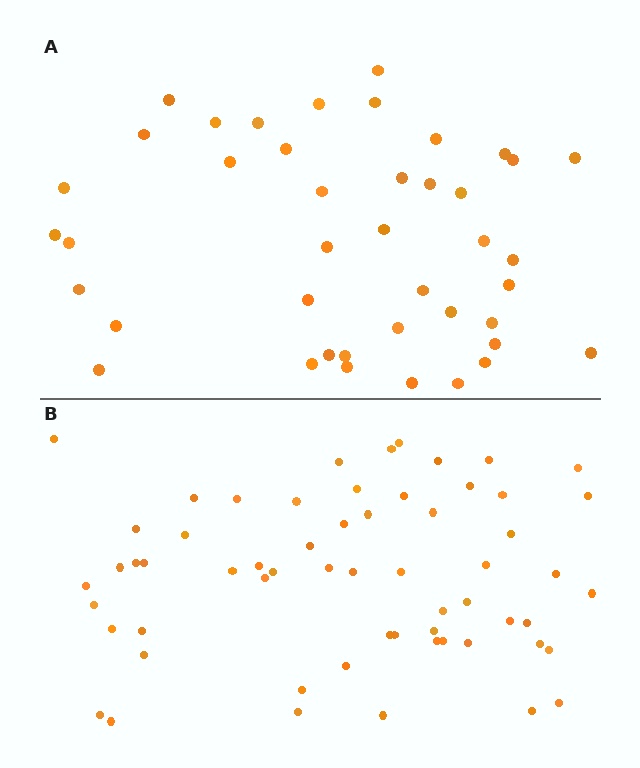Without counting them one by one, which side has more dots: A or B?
Region B (the bottom region) has more dots.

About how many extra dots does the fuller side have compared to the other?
Region B has approximately 20 more dots than region A.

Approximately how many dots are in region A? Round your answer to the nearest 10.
About 40 dots. (The exact count is 42, which rounds to 40.)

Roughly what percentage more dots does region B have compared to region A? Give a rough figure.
About 45% more.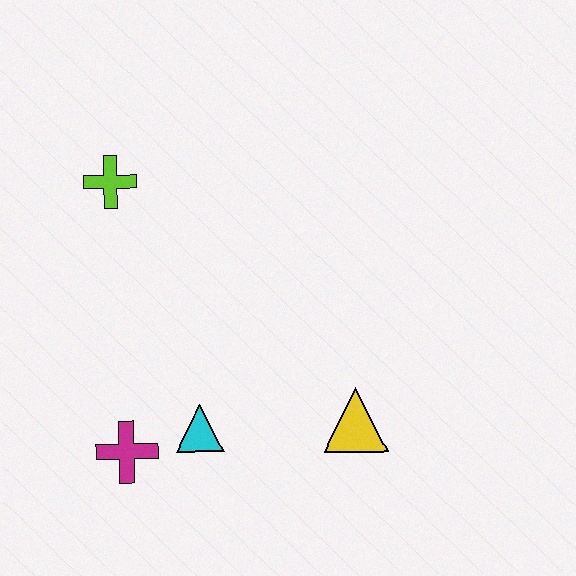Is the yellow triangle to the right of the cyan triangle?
Yes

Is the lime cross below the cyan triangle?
No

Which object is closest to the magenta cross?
The cyan triangle is closest to the magenta cross.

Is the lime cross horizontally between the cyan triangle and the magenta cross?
No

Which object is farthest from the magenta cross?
The lime cross is farthest from the magenta cross.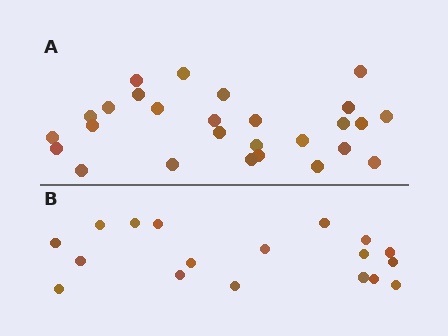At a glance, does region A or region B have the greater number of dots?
Region A (the top region) has more dots.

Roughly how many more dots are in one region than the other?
Region A has roughly 8 or so more dots than region B.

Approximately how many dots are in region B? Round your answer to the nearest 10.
About 20 dots. (The exact count is 18, which rounds to 20.)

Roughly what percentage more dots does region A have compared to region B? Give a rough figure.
About 50% more.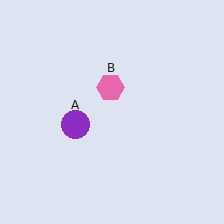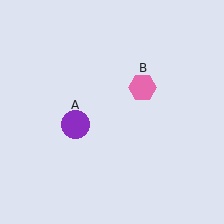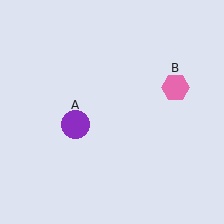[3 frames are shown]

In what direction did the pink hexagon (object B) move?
The pink hexagon (object B) moved right.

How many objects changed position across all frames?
1 object changed position: pink hexagon (object B).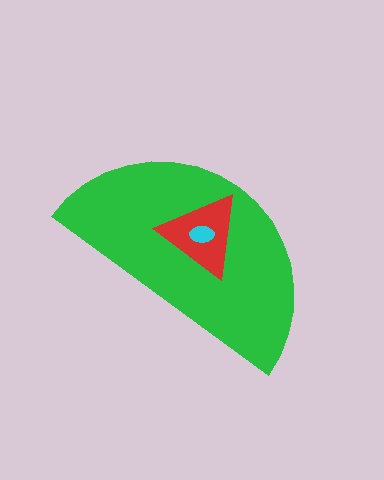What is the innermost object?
The cyan ellipse.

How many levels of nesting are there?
3.